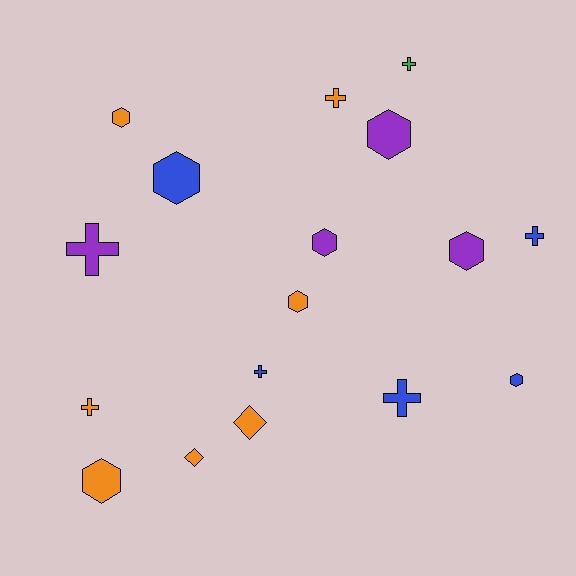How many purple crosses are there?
There is 1 purple cross.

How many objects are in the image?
There are 17 objects.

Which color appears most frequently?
Orange, with 7 objects.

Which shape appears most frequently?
Hexagon, with 8 objects.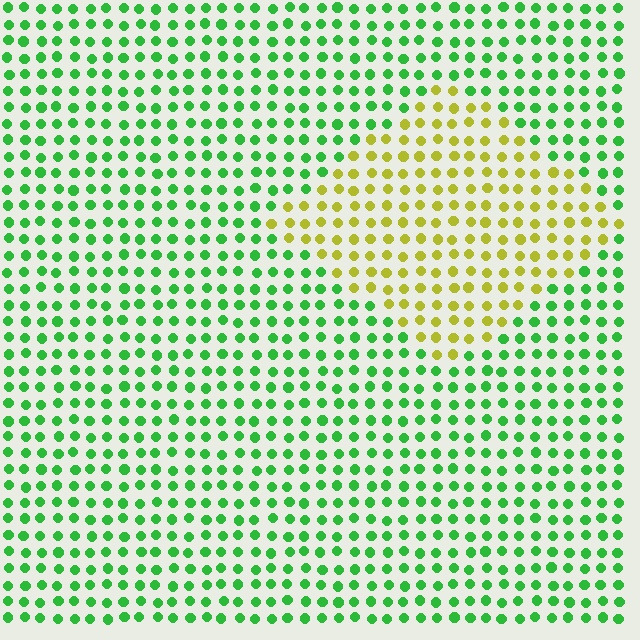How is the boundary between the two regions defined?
The boundary is defined purely by a slight shift in hue (about 60 degrees). Spacing, size, and orientation are identical on both sides.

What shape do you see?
I see a diamond.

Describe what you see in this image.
The image is filled with small green elements in a uniform arrangement. A diamond-shaped region is visible where the elements are tinted to a slightly different hue, forming a subtle color boundary.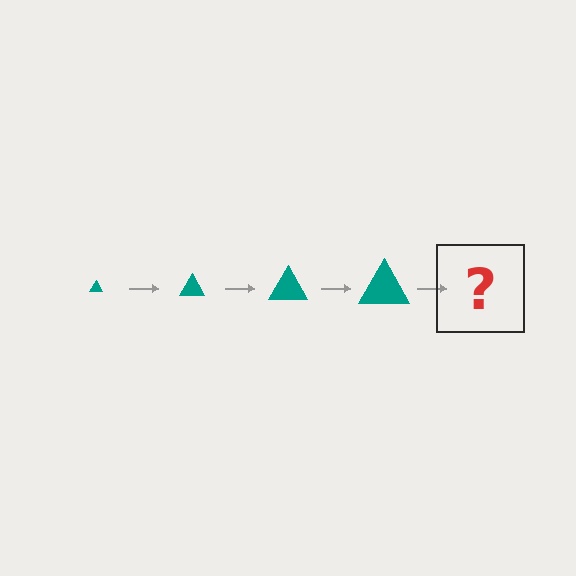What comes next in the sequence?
The next element should be a teal triangle, larger than the previous one.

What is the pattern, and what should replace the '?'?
The pattern is that the triangle gets progressively larger each step. The '?' should be a teal triangle, larger than the previous one.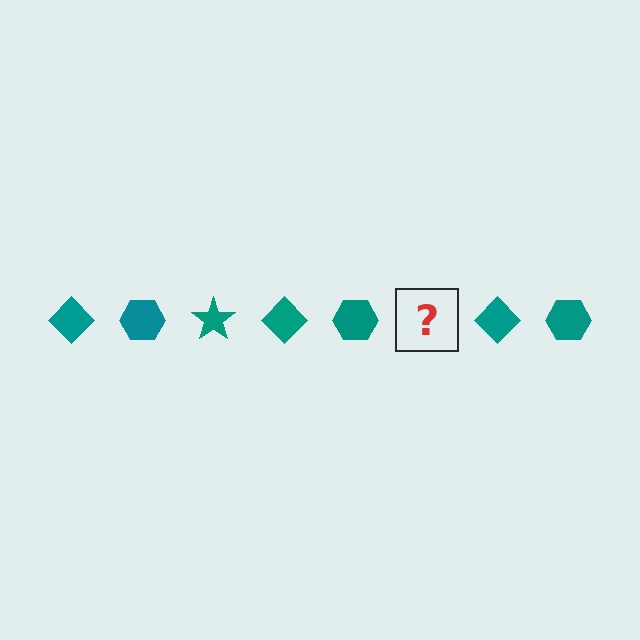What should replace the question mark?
The question mark should be replaced with a teal star.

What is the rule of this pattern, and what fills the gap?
The rule is that the pattern cycles through diamond, hexagon, star shapes in teal. The gap should be filled with a teal star.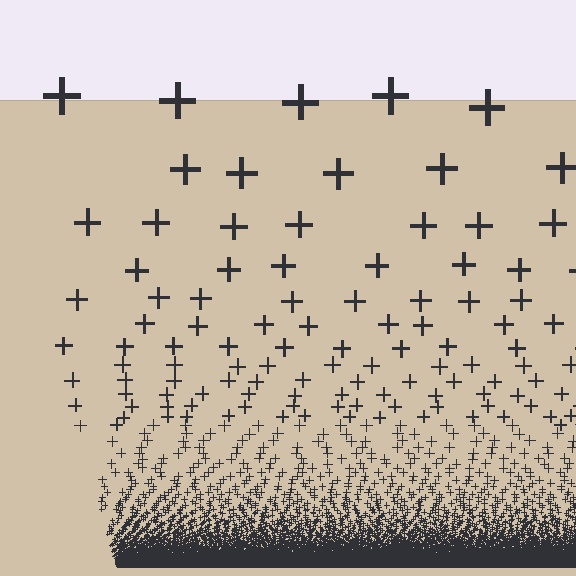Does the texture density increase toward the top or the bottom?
Density increases toward the bottom.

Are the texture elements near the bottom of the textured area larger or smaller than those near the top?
Smaller. The gradient is inverted — elements near the bottom are smaller and denser.